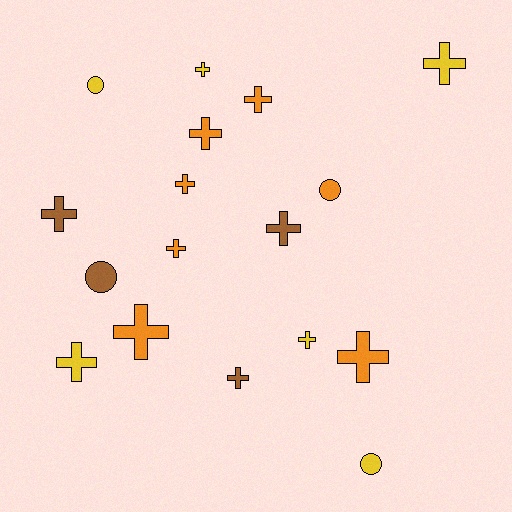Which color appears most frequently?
Orange, with 7 objects.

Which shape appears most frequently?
Cross, with 13 objects.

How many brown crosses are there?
There are 3 brown crosses.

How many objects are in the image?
There are 17 objects.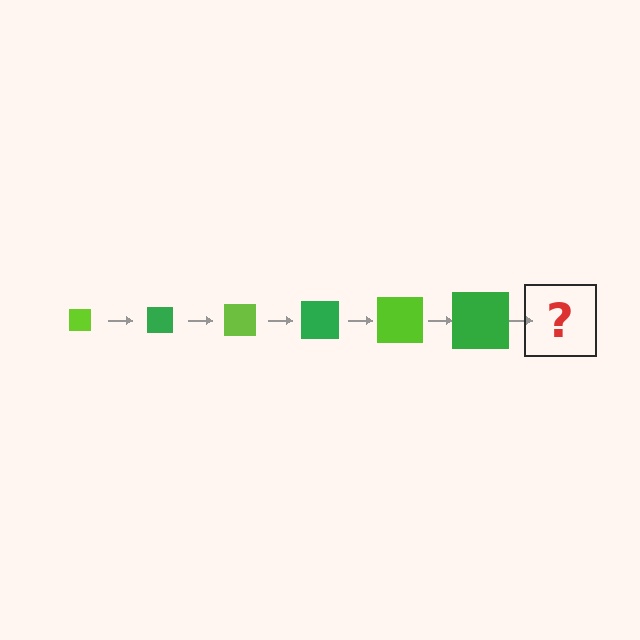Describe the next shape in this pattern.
It should be a lime square, larger than the previous one.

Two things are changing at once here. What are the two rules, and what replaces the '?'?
The two rules are that the square grows larger each step and the color cycles through lime and green. The '?' should be a lime square, larger than the previous one.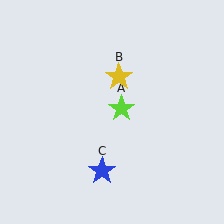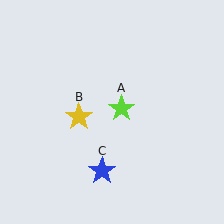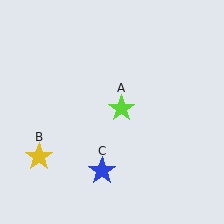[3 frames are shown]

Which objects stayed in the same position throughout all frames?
Lime star (object A) and blue star (object C) remained stationary.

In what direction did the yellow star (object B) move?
The yellow star (object B) moved down and to the left.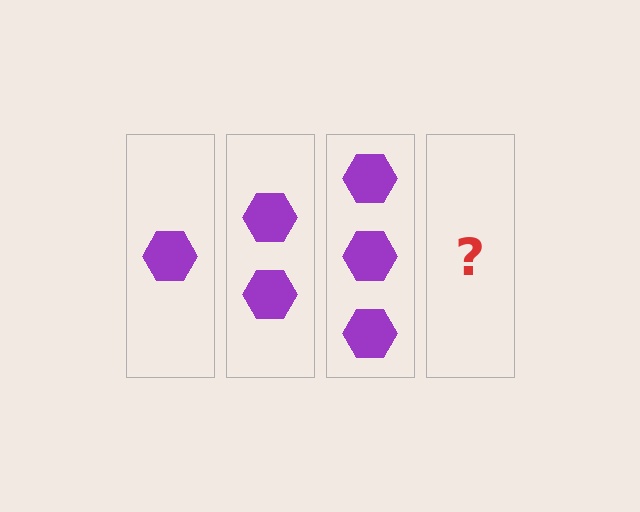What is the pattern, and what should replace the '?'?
The pattern is that each step adds one more hexagon. The '?' should be 4 hexagons.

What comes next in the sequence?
The next element should be 4 hexagons.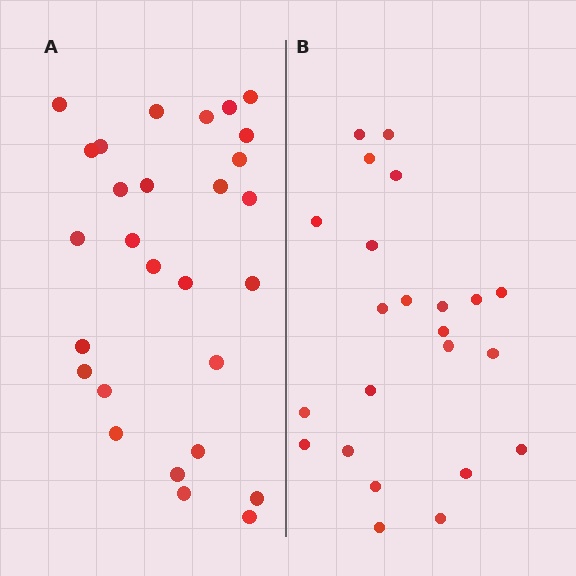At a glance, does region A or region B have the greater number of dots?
Region A (the left region) has more dots.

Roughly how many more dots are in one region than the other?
Region A has about 5 more dots than region B.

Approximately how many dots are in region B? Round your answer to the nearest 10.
About 20 dots. (The exact count is 23, which rounds to 20.)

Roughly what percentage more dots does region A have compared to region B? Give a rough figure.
About 20% more.